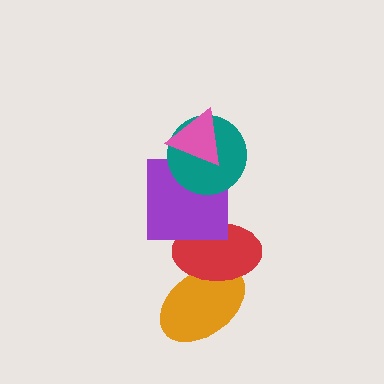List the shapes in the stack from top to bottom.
From top to bottom: the pink triangle, the teal circle, the purple square, the red ellipse, the orange ellipse.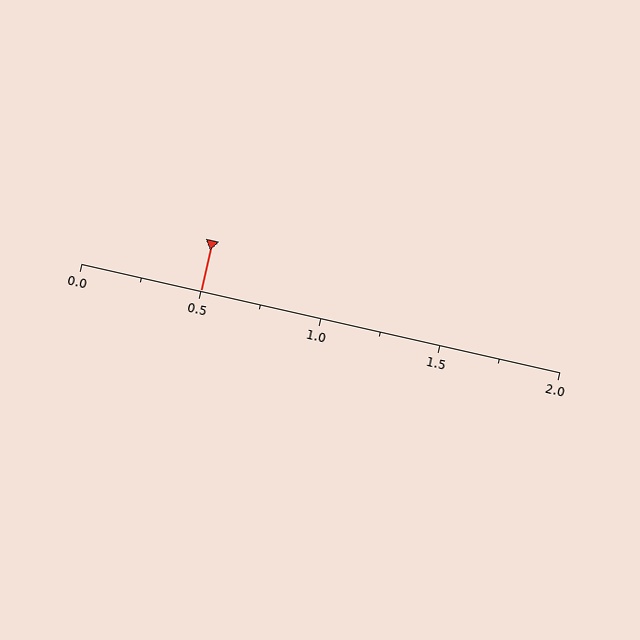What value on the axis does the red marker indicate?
The marker indicates approximately 0.5.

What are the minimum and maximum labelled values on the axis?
The axis runs from 0.0 to 2.0.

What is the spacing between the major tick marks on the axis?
The major ticks are spaced 0.5 apart.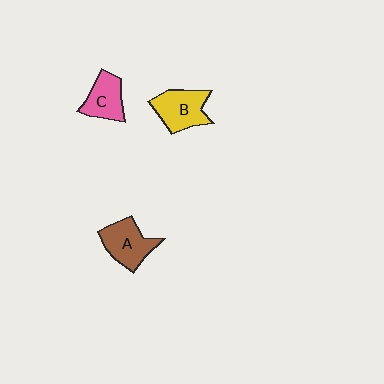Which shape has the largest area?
Shape B (yellow).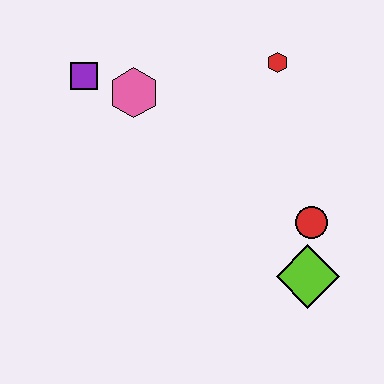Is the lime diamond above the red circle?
No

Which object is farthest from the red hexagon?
The lime diamond is farthest from the red hexagon.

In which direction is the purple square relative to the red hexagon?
The purple square is to the left of the red hexagon.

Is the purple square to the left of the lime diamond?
Yes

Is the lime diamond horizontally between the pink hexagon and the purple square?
No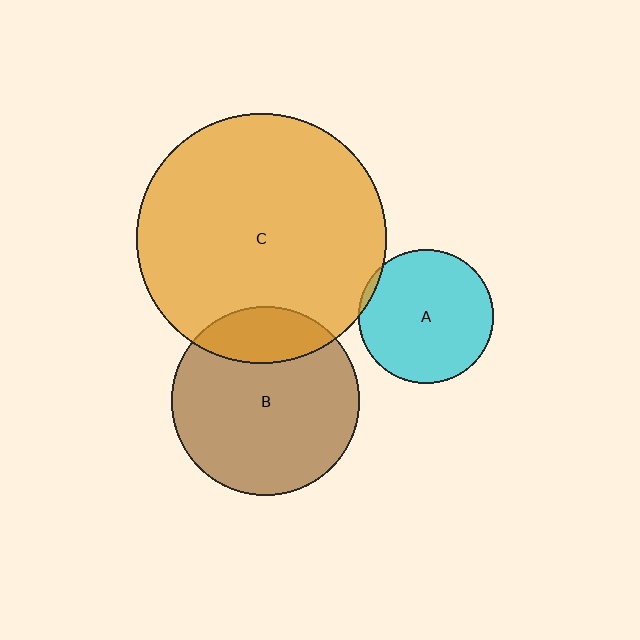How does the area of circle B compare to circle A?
Approximately 2.0 times.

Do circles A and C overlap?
Yes.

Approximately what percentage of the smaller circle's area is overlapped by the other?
Approximately 5%.